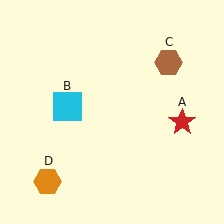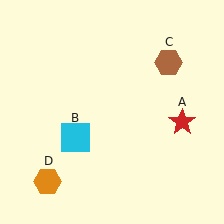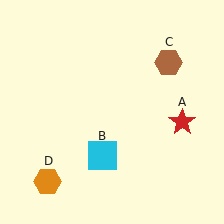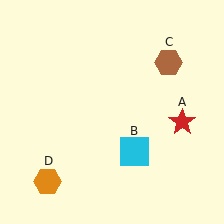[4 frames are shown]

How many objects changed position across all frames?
1 object changed position: cyan square (object B).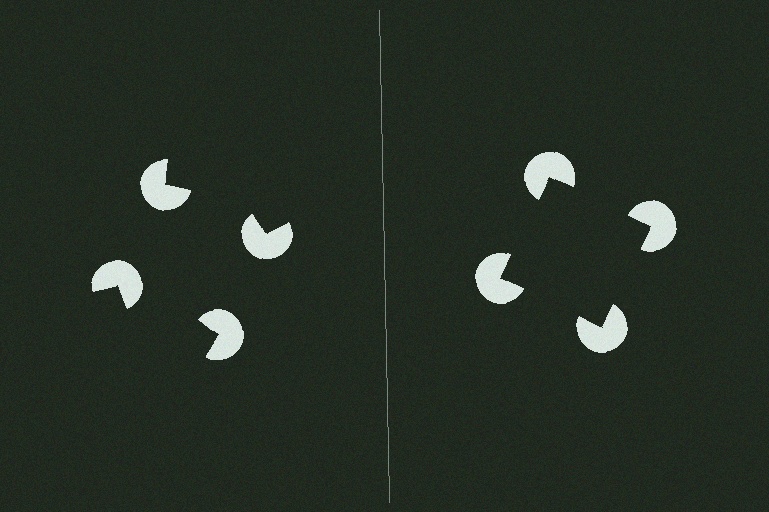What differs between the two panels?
The pac-man discs are positioned identically on both sides; only the wedge orientations differ. On the right they align to a square; on the left they are misaligned.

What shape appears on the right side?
An illusory square.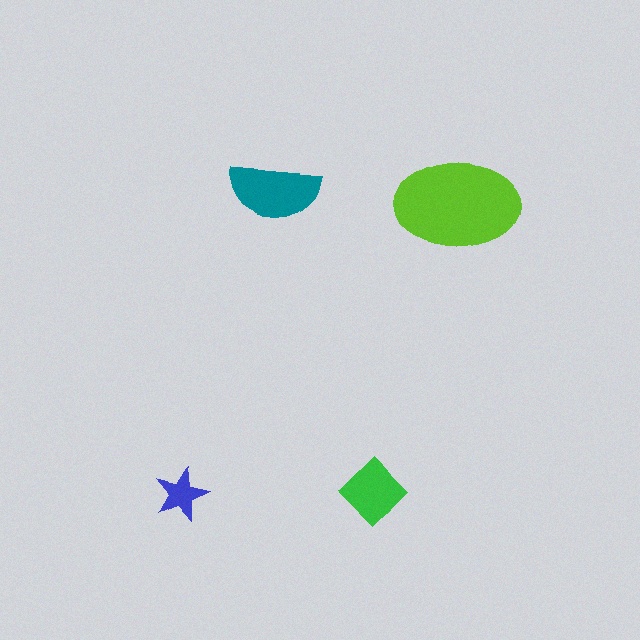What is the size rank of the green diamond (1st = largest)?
3rd.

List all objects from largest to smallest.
The lime ellipse, the teal semicircle, the green diamond, the blue star.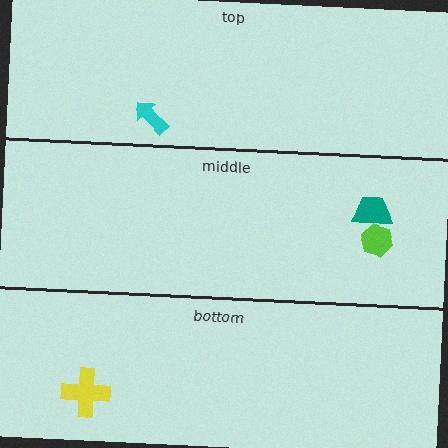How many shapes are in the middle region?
2.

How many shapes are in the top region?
1.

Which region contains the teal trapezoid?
The middle region.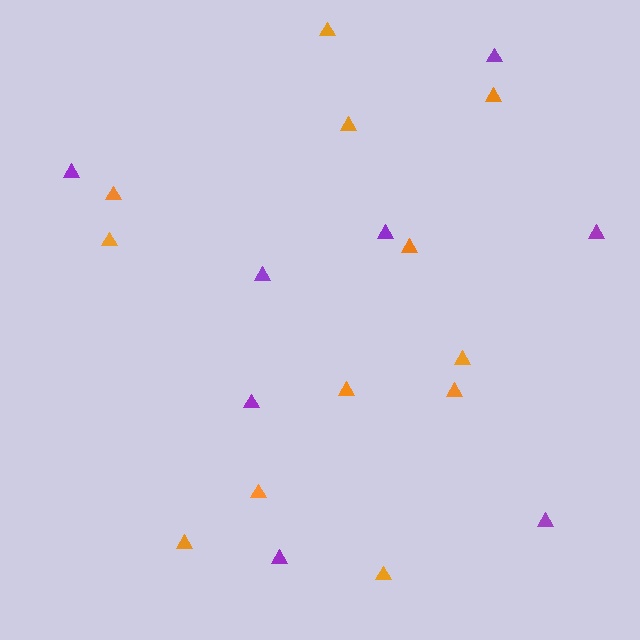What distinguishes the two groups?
There are 2 groups: one group of orange triangles (12) and one group of purple triangles (8).